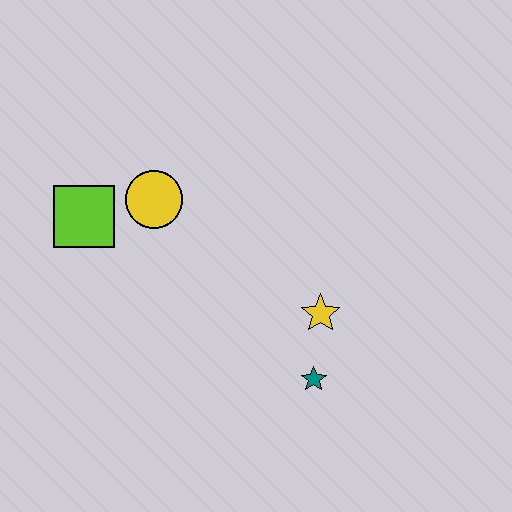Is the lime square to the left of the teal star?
Yes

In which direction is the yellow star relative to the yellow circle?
The yellow star is to the right of the yellow circle.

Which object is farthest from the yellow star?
The lime square is farthest from the yellow star.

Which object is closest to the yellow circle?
The lime square is closest to the yellow circle.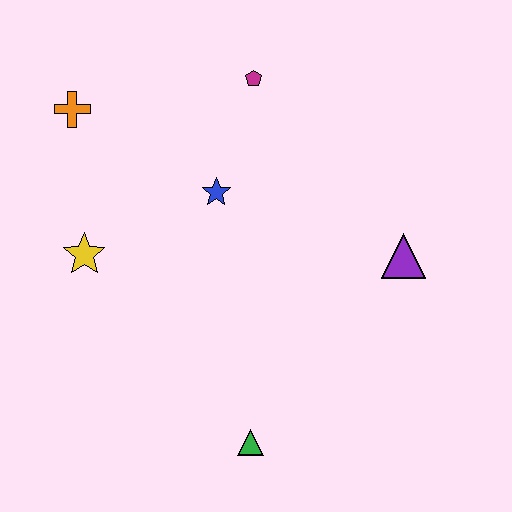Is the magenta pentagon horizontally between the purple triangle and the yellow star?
Yes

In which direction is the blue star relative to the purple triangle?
The blue star is to the left of the purple triangle.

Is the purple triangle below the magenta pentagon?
Yes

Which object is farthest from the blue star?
The green triangle is farthest from the blue star.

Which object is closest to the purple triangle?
The blue star is closest to the purple triangle.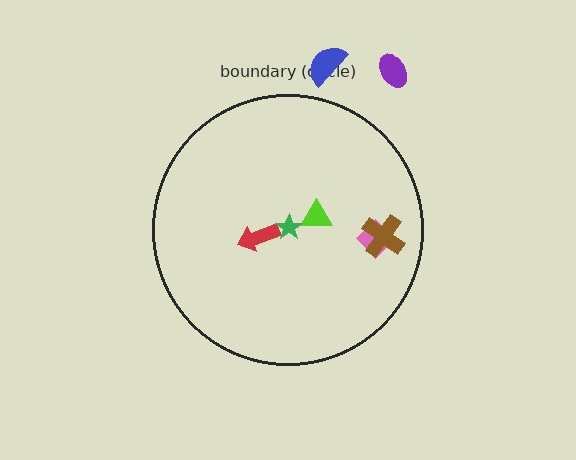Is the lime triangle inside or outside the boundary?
Inside.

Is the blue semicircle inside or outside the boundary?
Outside.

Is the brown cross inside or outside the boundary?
Inside.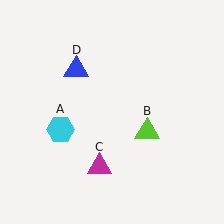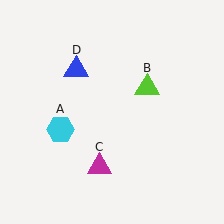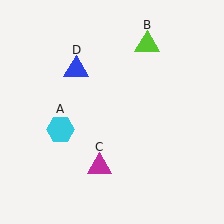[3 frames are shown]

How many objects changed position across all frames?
1 object changed position: lime triangle (object B).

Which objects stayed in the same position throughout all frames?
Cyan hexagon (object A) and magenta triangle (object C) and blue triangle (object D) remained stationary.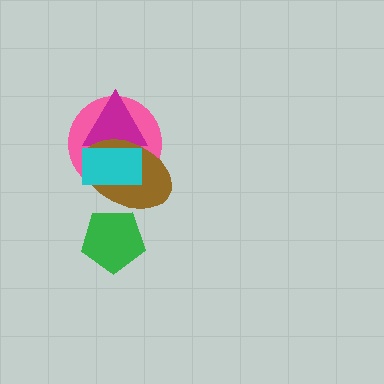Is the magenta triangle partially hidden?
Yes, it is partially covered by another shape.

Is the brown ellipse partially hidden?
Yes, it is partially covered by another shape.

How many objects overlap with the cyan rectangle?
3 objects overlap with the cyan rectangle.